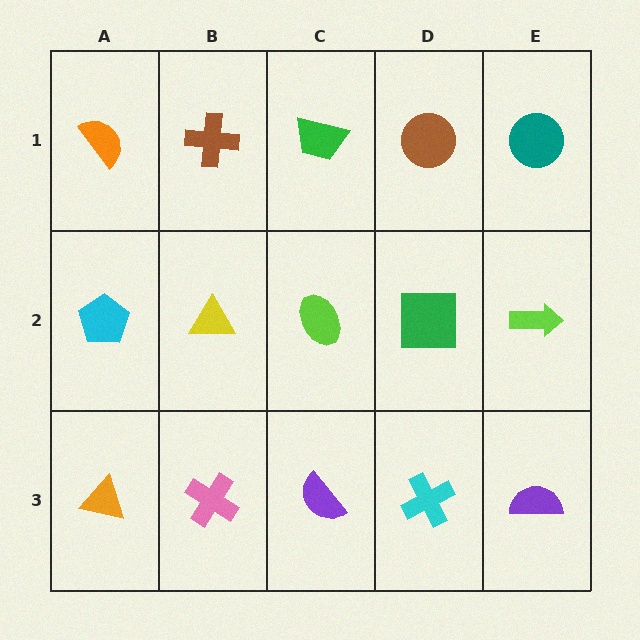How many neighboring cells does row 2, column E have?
3.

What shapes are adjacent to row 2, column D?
A brown circle (row 1, column D), a cyan cross (row 3, column D), a lime ellipse (row 2, column C), a lime arrow (row 2, column E).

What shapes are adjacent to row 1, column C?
A lime ellipse (row 2, column C), a brown cross (row 1, column B), a brown circle (row 1, column D).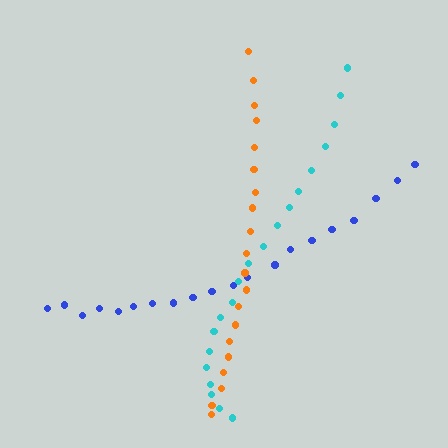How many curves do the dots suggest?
There are 3 distinct paths.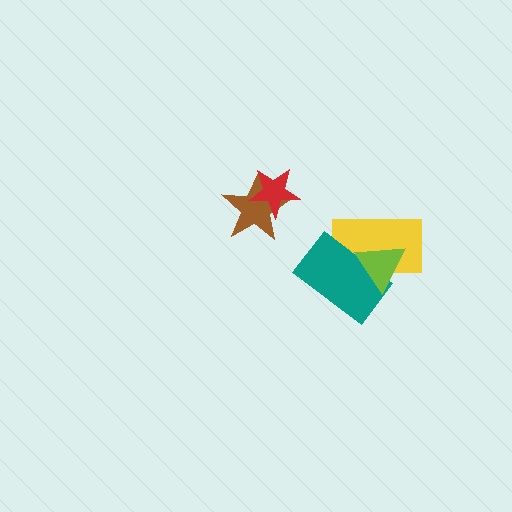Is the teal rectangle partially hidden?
Yes, it is partially covered by another shape.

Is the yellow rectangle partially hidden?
Yes, it is partially covered by another shape.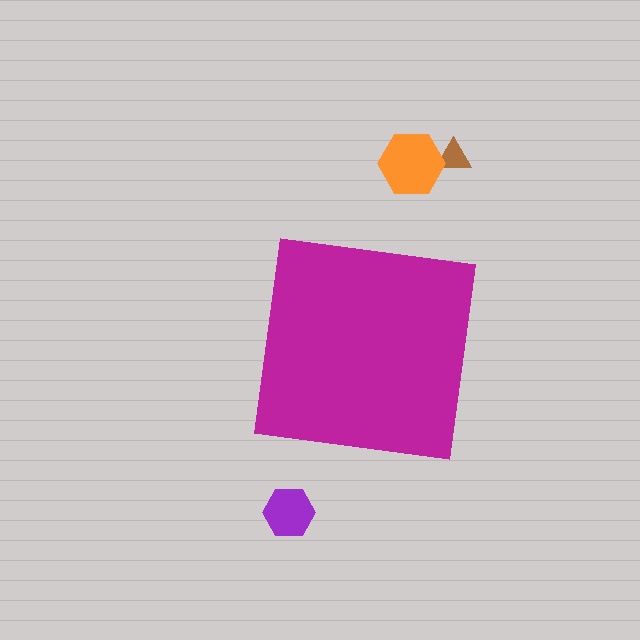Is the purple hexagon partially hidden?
No, the purple hexagon is fully visible.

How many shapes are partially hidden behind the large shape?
0 shapes are partially hidden.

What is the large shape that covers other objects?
A magenta square.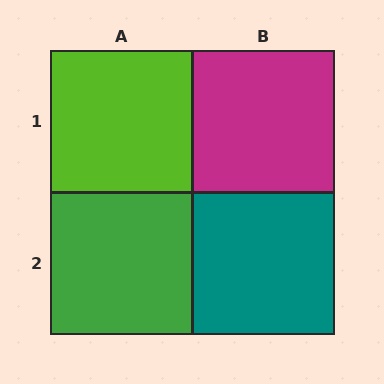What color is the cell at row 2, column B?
Teal.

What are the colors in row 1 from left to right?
Lime, magenta.